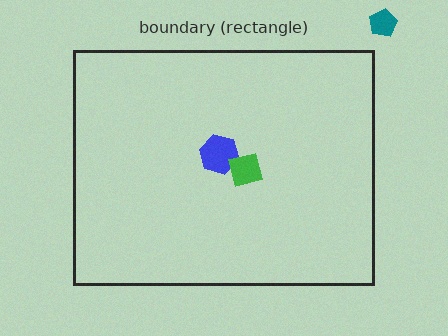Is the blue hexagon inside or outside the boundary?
Inside.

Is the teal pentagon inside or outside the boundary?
Outside.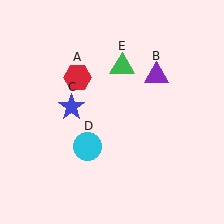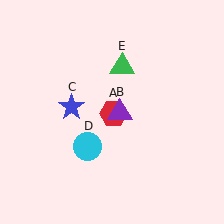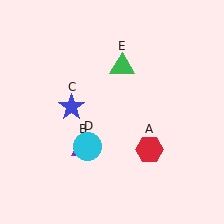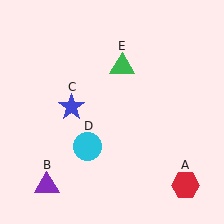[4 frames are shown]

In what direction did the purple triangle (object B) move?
The purple triangle (object B) moved down and to the left.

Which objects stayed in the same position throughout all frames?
Blue star (object C) and cyan circle (object D) and green triangle (object E) remained stationary.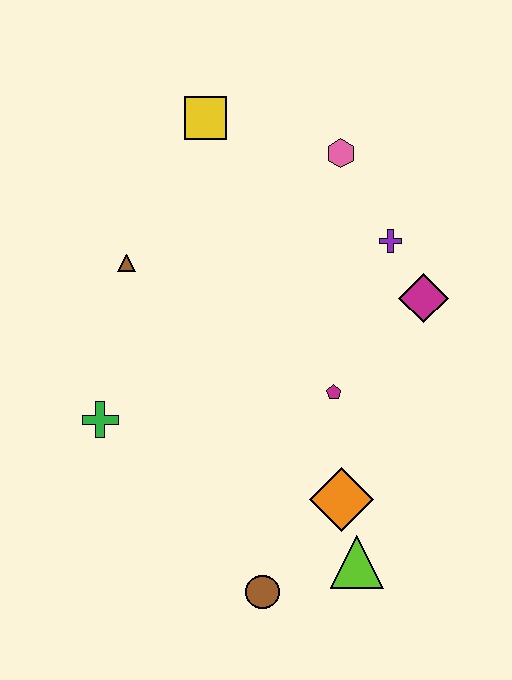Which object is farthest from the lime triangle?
The yellow square is farthest from the lime triangle.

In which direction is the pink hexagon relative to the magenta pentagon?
The pink hexagon is above the magenta pentagon.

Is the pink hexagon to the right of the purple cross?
No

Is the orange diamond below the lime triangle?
No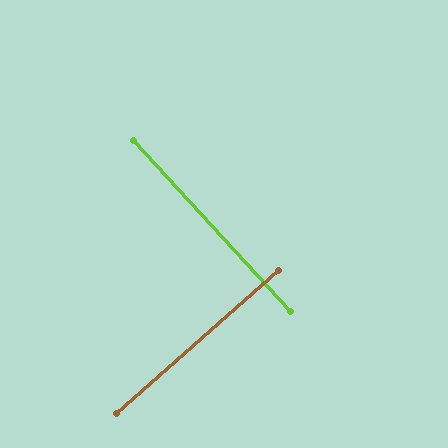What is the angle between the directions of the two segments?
Approximately 89 degrees.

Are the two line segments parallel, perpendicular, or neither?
Perpendicular — they meet at approximately 89°.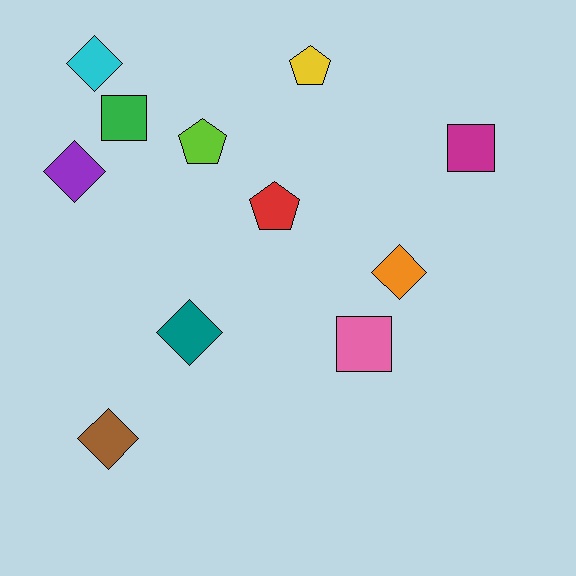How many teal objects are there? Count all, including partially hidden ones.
There is 1 teal object.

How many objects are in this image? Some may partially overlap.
There are 11 objects.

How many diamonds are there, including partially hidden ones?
There are 5 diamonds.